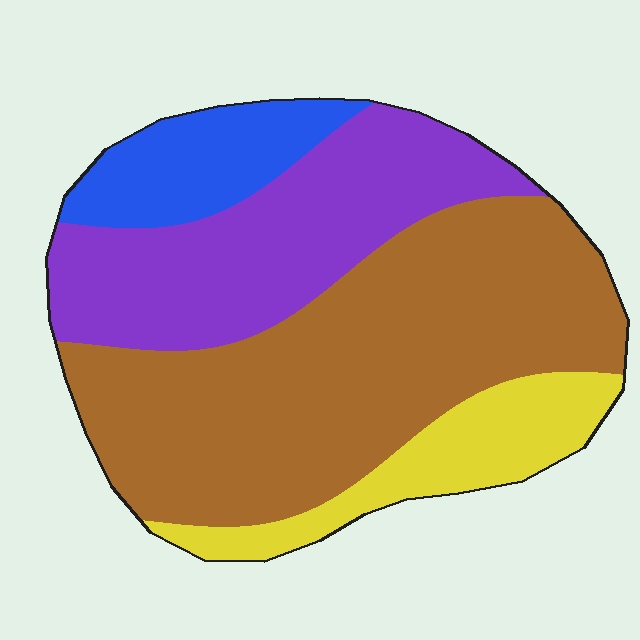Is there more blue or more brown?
Brown.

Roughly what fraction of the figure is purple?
Purple takes up between a sixth and a third of the figure.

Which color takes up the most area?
Brown, at roughly 50%.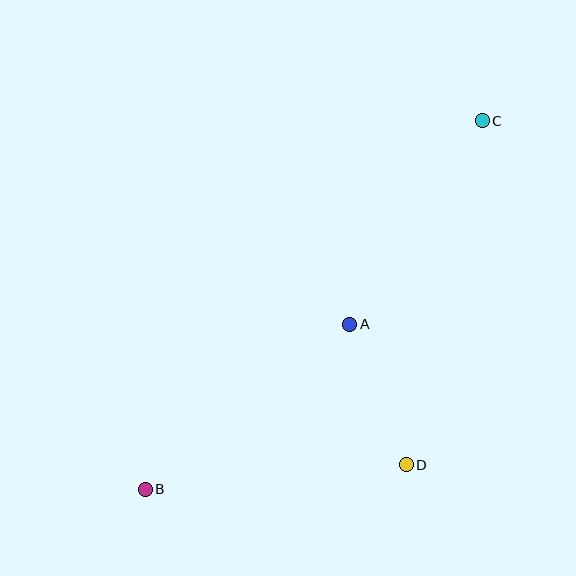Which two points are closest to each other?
Points A and D are closest to each other.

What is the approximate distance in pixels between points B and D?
The distance between B and D is approximately 262 pixels.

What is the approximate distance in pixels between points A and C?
The distance between A and C is approximately 243 pixels.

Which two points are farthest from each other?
Points B and C are farthest from each other.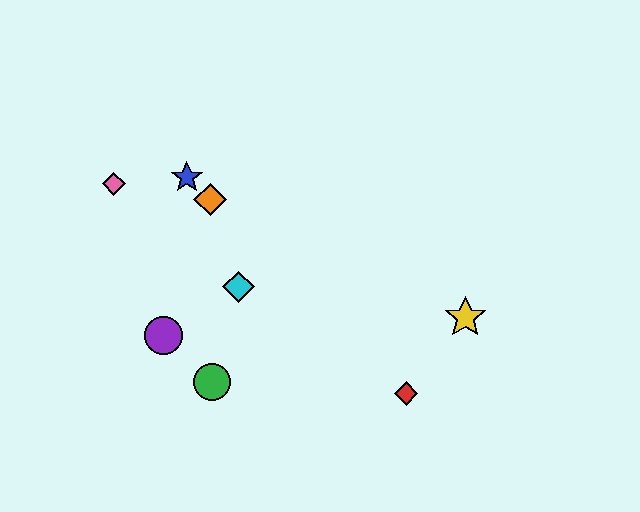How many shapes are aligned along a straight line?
3 shapes (the red diamond, the blue star, the orange diamond) are aligned along a straight line.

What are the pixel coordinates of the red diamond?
The red diamond is at (406, 393).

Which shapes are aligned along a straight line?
The red diamond, the blue star, the orange diamond are aligned along a straight line.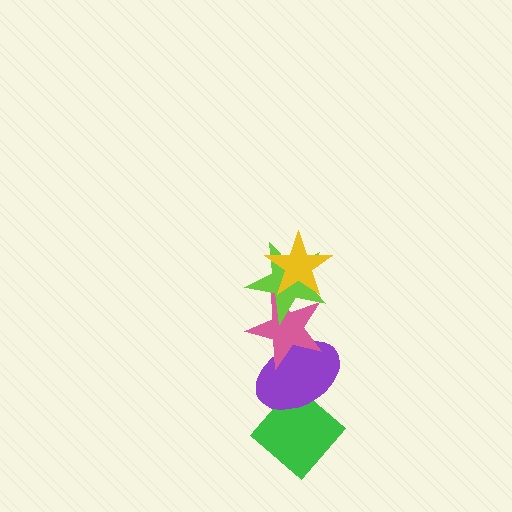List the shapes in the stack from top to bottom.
From top to bottom: the yellow star, the lime star, the pink star, the purple ellipse, the green diamond.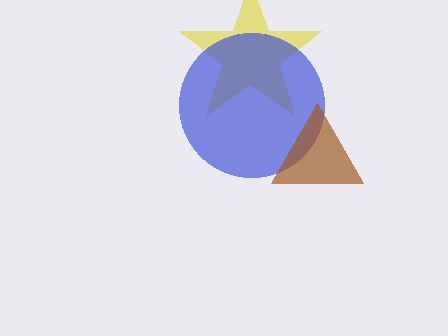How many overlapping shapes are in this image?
There are 3 overlapping shapes in the image.